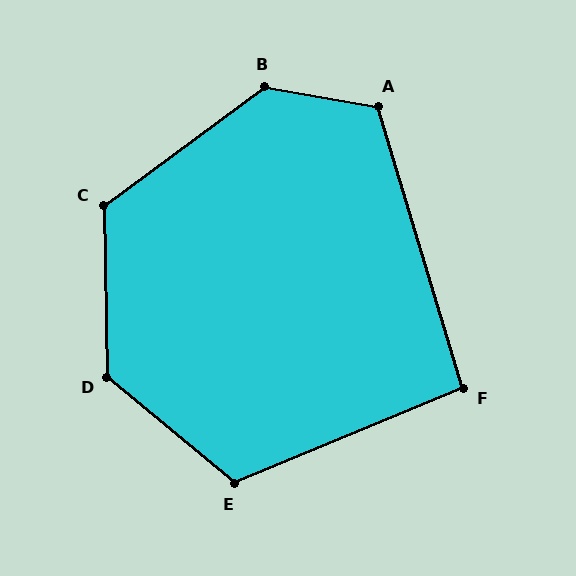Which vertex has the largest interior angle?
B, at approximately 134 degrees.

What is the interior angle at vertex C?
Approximately 125 degrees (obtuse).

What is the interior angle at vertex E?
Approximately 118 degrees (obtuse).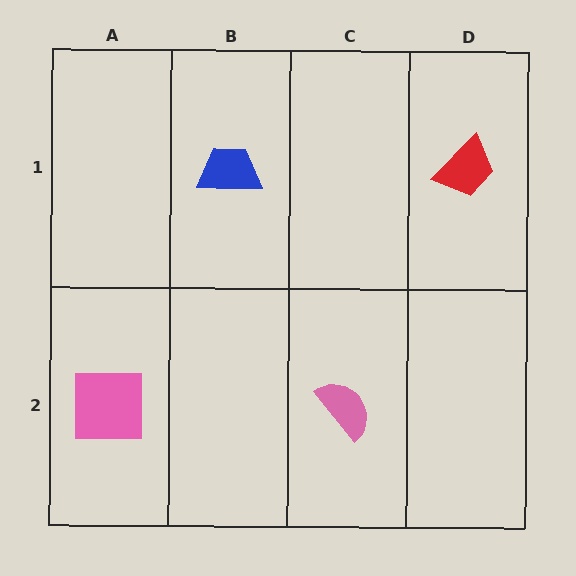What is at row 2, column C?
A pink semicircle.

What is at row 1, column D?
A red trapezoid.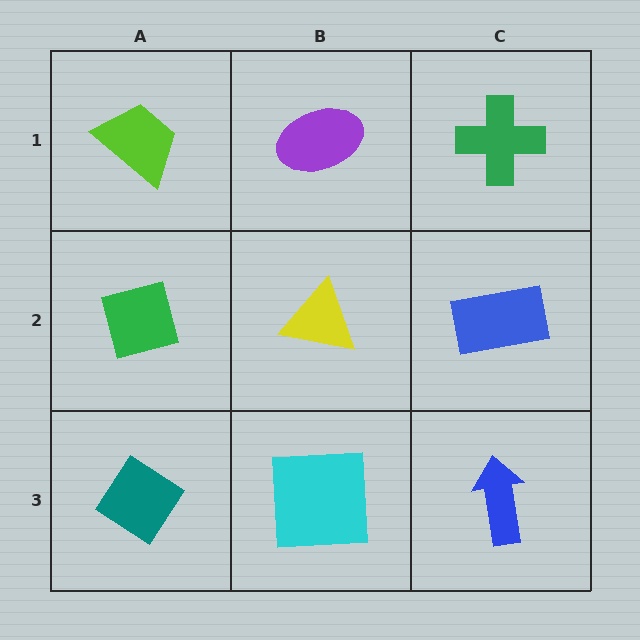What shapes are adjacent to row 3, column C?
A blue rectangle (row 2, column C), a cyan square (row 3, column B).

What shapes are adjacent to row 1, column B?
A yellow triangle (row 2, column B), a lime trapezoid (row 1, column A), a green cross (row 1, column C).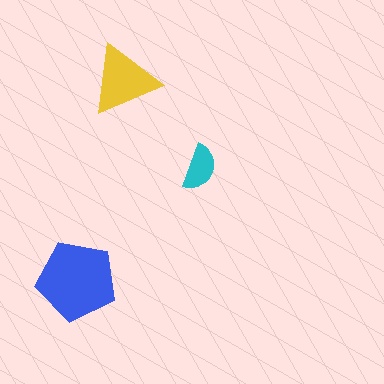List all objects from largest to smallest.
The blue pentagon, the yellow triangle, the cyan semicircle.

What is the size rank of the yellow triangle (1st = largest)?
2nd.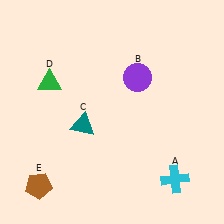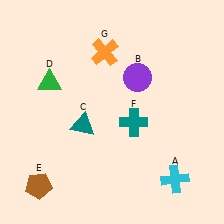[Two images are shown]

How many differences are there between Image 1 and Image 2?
There are 2 differences between the two images.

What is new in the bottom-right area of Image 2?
A teal cross (F) was added in the bottom-right area of Image 2.